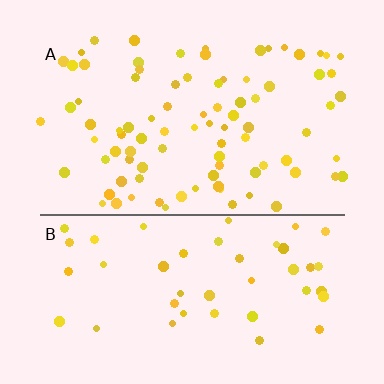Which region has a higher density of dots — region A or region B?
A (the top).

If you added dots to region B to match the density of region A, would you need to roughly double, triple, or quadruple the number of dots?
Approximately double.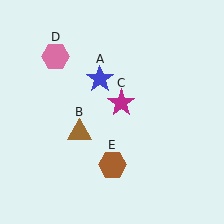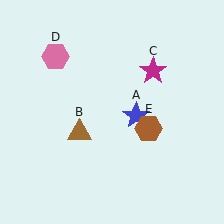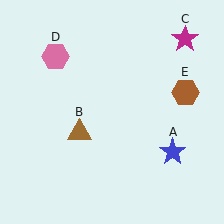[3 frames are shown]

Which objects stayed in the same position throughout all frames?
Brown triangle (object B) and pink hexagon (object D) remained stationary.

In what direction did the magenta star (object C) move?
The magenta star (object C) moved up and to the right.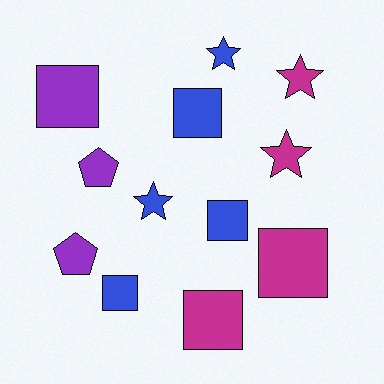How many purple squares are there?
There is 1 purple square.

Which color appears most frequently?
Blue, with 5 objects.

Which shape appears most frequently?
Square, with 6 objects.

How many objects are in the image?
There are 12 objects.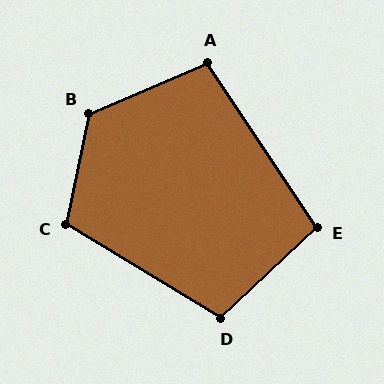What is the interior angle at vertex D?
Approximately 105 degrees (obtuse).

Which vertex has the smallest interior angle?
E, at approximately 100 degrees.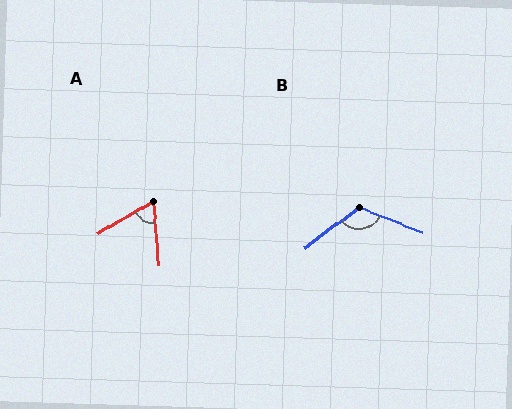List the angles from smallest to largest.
A (65°), B (122°).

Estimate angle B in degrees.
Approximately 122 degrees.